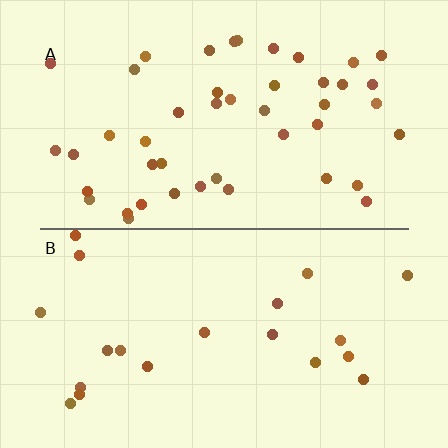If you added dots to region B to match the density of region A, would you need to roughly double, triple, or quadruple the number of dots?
Approximately double.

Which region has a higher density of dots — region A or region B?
A (the top).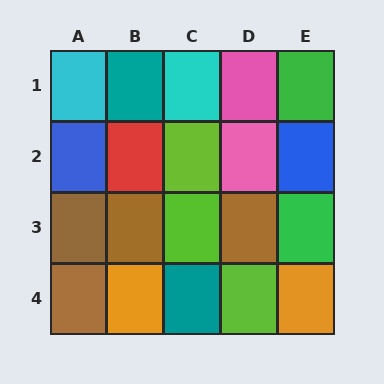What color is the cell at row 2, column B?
Red.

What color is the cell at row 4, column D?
Lime.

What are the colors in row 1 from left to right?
Cyan, teal, cyan, pink, green.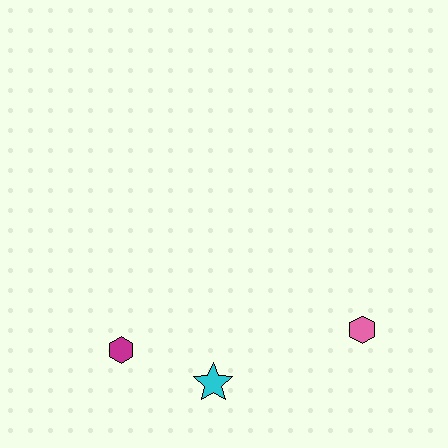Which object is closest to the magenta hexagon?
The cyan star is closest to the magenta hexagon.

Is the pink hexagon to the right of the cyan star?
Yes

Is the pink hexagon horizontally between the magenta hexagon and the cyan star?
No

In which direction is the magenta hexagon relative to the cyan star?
The magenta hexagon is to the left of the cyan star.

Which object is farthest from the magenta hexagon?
The pink hexagon is farthest from the magenta hexagon.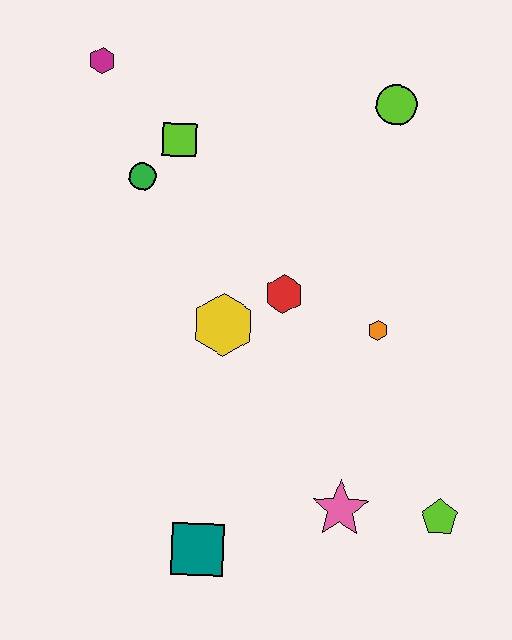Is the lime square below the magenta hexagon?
Yes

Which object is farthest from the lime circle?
The teal square is farthest from the lime circle.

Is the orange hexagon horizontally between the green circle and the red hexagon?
No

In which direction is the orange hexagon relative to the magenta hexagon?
The orange hexagon is to the right of the magenta hexagon.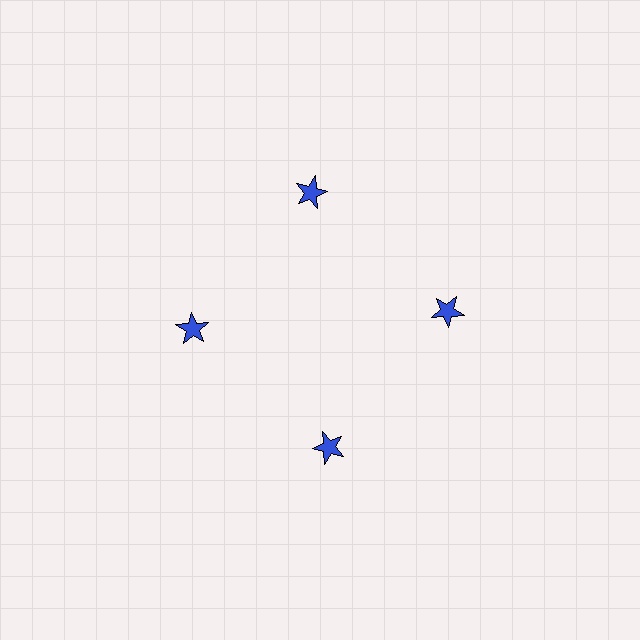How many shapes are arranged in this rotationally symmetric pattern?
There are 4 shapes, arranged in 4 groups of 1.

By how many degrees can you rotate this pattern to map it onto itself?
The pattern maps onto itself every 90 degrees of rotation.